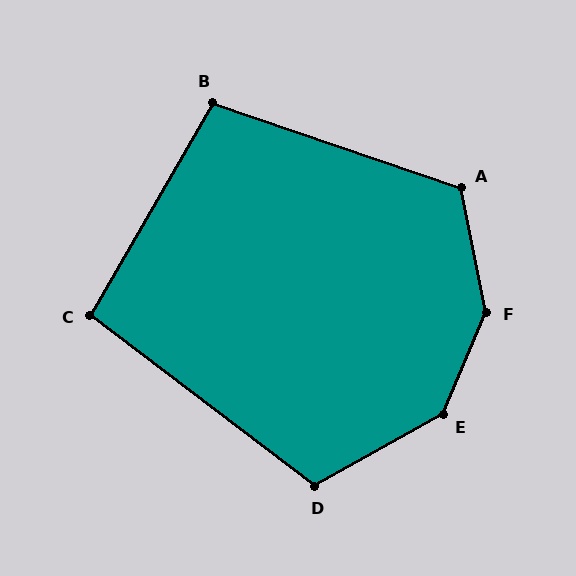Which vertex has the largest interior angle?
F, at approximately 145 degrees.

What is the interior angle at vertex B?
Approximately 101 degrees (obtuse).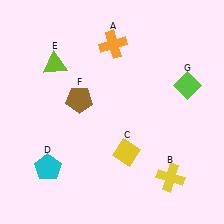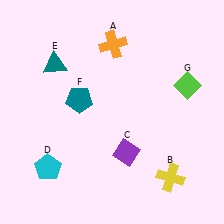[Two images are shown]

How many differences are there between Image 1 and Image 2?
There are 3 differences between the two images.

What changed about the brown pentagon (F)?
In Image 1, F is brown. In Image 2, it changed to teal.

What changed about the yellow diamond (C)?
In Image 1, C is yellow. In Image 2, it changed to purple.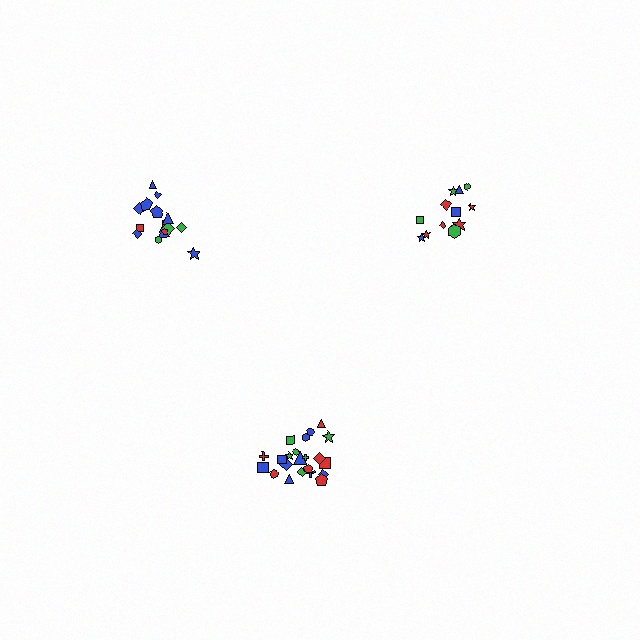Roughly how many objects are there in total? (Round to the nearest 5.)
Roughly 50 objects in total.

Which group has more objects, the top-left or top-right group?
The top-left group.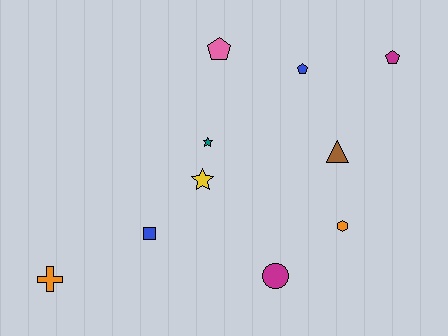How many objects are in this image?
There are 10 objects.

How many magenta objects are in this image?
There are 2 magenta objects.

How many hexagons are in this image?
There is 1 hexagon.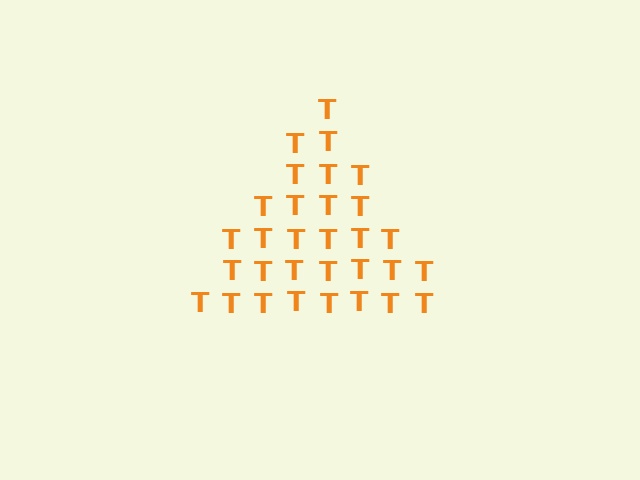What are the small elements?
The small elements are letter T's.